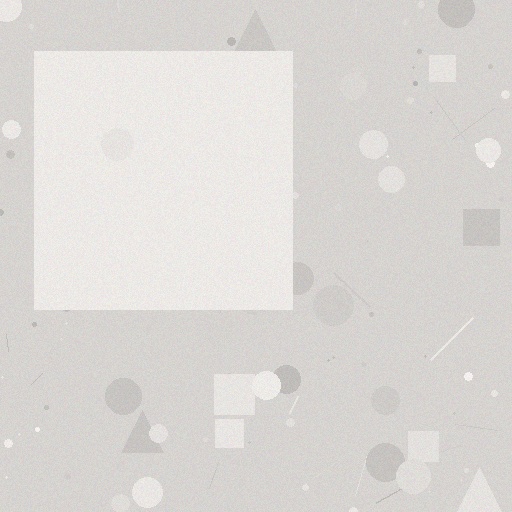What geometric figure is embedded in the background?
A square is embedded in the background.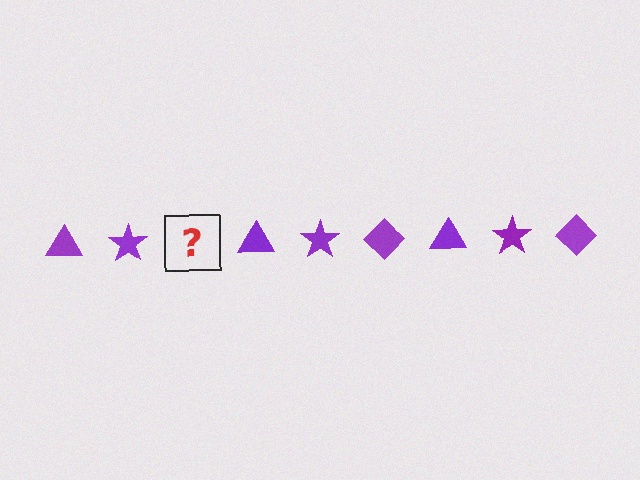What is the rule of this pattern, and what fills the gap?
The rule is that the pattern cycles through triangle, star, diamond shapes in purple. The gap should be filled with a purple diamond.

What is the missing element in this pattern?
The missing element is a purple diamond.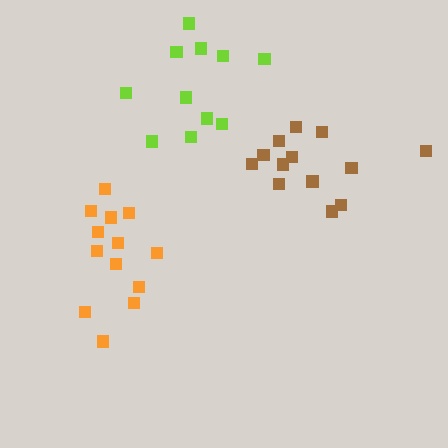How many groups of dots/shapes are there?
There are 3 groups.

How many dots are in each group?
Group 1: 13 dots, Group 2: 11 dots, Group 3: 13 dots (37 total).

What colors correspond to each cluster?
The clusters are colored: orange, lime, brown.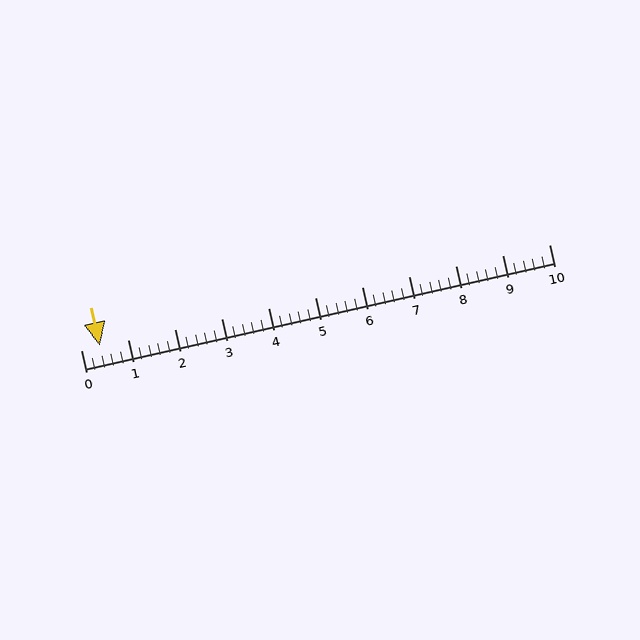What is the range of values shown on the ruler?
The ruler shows values from 0 to 10.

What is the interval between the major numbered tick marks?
The major tick marks are spaced 1 units apart.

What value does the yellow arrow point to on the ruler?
The yellow arrow points to approximately 0.4.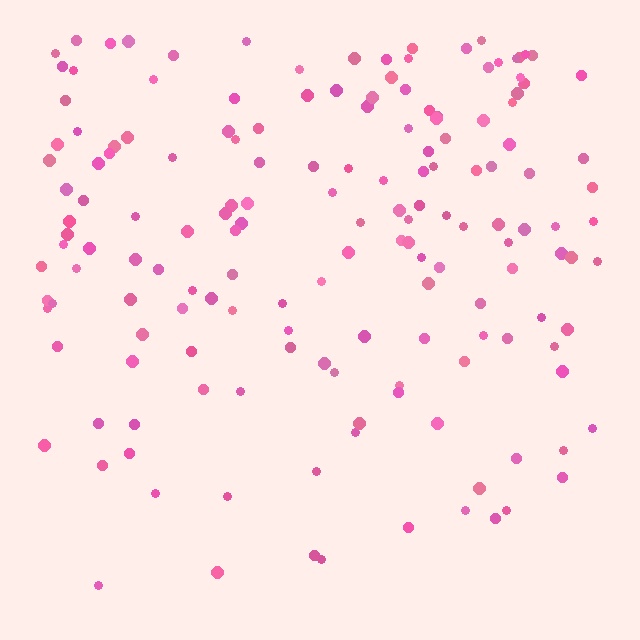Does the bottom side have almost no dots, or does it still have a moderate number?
Still a moderate number, just noticeably fewer than the top.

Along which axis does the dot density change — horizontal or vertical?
Vertical.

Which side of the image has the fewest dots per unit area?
The bottom.